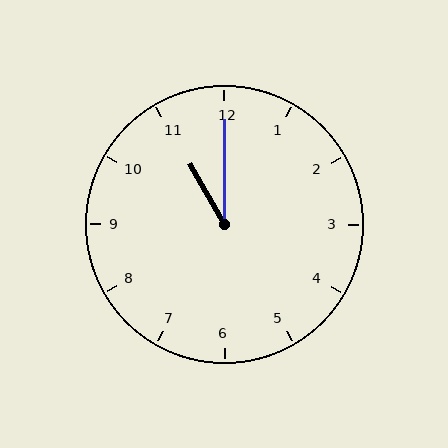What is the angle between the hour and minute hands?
Approximately 30 degrees.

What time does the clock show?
11:00.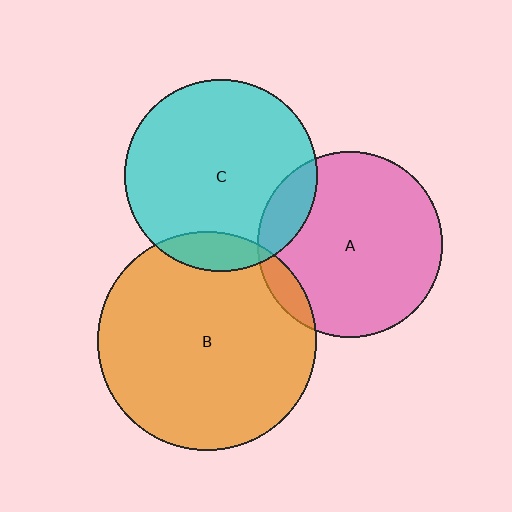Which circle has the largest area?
Circle B (orange).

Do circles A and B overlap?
Yes.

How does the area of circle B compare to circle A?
Approximately 1.4 times.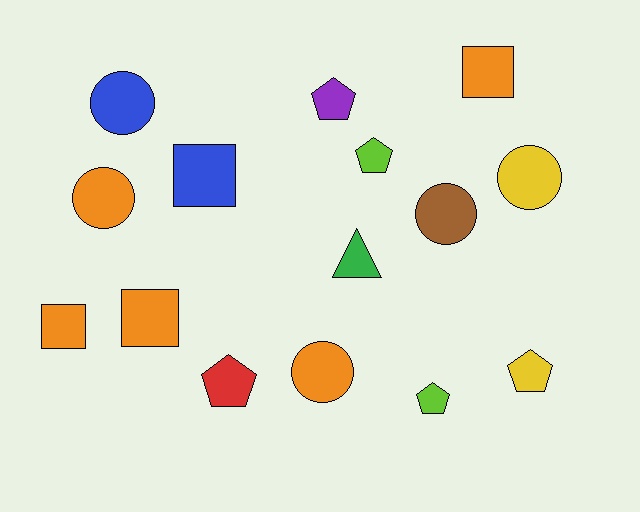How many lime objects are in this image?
There are 2 lime objects.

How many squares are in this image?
There are 4 squares.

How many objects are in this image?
There are 15 objects.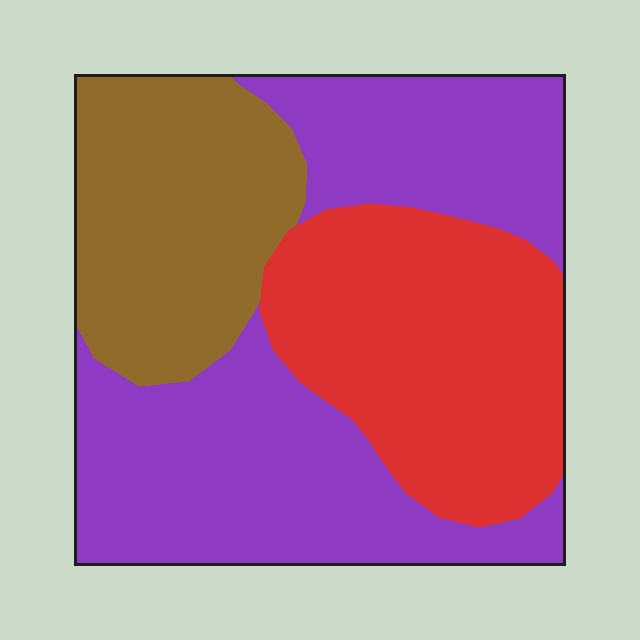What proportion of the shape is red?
Red takes up about one third (1/3) of the shape.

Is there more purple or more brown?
Purple.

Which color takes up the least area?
Brown, at roughly 25%.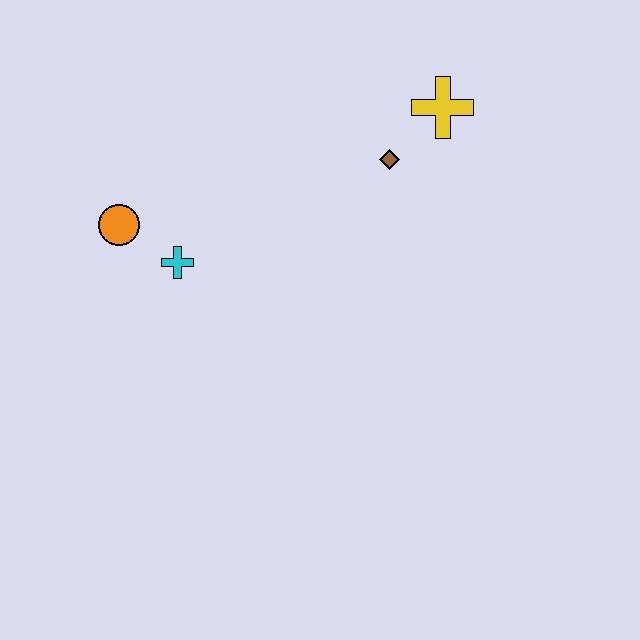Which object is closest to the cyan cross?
The orange circle is closest to the cyan cross.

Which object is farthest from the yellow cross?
The orange circle is farthest from the yellow cross.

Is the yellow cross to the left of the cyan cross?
No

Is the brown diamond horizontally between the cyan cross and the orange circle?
No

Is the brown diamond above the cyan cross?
Yes